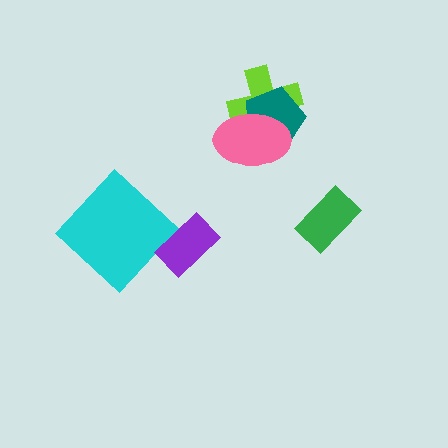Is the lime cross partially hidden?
Yes, it is partially covered by another shape.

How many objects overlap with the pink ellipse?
2 objects overlap with the pink ellipse.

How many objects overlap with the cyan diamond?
0 objects overlap with the cyan diamond.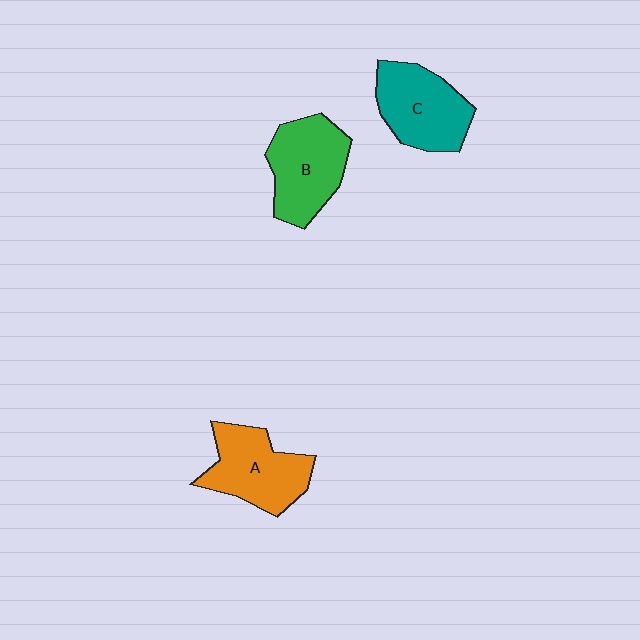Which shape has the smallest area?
Shape C (teal).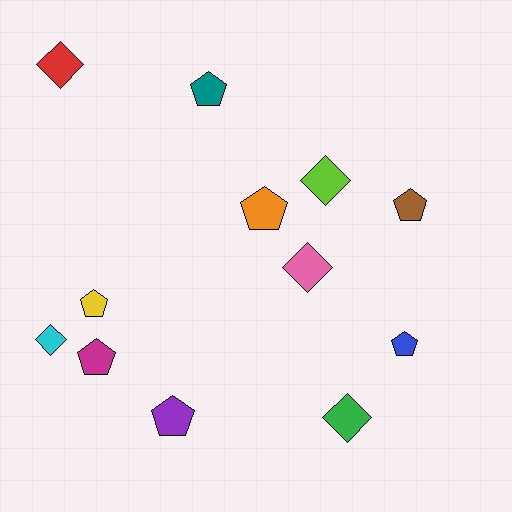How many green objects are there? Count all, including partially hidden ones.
There is 1 green object.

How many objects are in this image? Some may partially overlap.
There are 12 objects.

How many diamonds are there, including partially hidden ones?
There are 5 diamonds.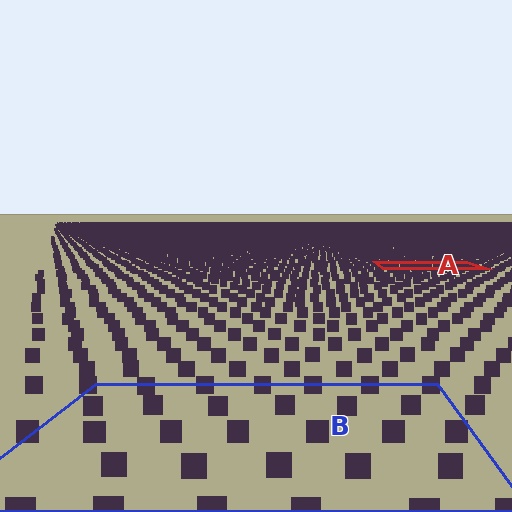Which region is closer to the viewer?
Region B is closer. The texture elements there are larger and more spread out.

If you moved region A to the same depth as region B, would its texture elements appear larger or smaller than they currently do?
They would appear larger. At a closer depth, the same texture elements are projected at a bigger on-screen size.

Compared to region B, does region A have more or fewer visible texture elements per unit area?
Region A has more texture elements per unit area — they are packed more densely because it is farther away.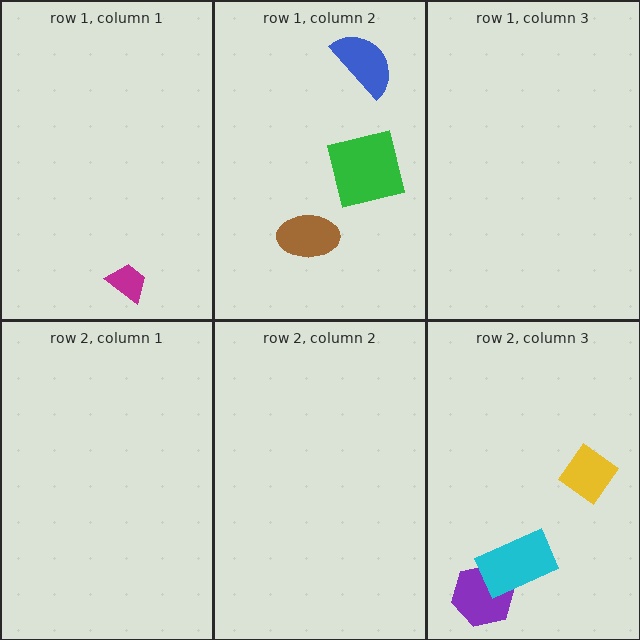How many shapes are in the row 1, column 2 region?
3.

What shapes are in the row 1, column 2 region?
The brown ellipse, the blue semicircle, the green square.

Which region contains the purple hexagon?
The row 2, column 3 region.